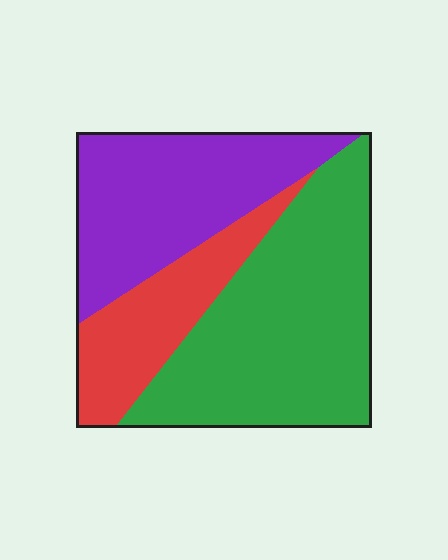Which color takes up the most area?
Green, at roughly 45%.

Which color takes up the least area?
Red, at roughly 20%.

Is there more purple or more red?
Purple.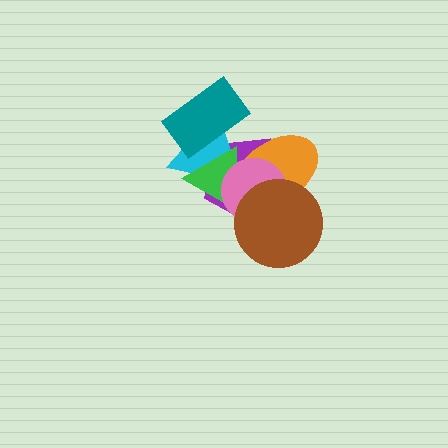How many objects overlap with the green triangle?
5 objects overlap with the green triangle.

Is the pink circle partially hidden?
Yes, it is partially covered by another shape.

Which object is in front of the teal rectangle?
The green triangle is in front of the teal rectangle.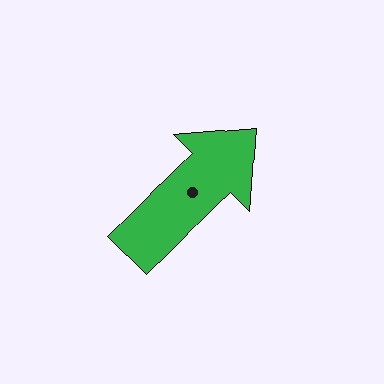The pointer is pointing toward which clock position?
Roughly 1 o'clock.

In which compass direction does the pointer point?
Northeast.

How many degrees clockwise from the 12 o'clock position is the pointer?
Approximately 45 degrees.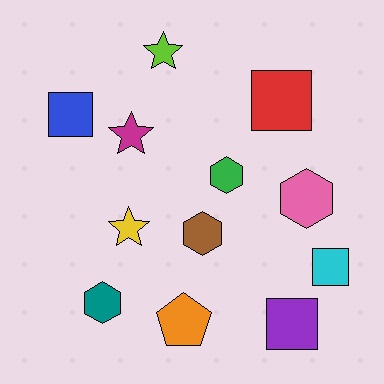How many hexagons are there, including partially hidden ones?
There are 4 hexagons.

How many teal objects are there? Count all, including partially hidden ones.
There is 1 teal object.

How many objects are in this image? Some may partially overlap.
There are 12 objects.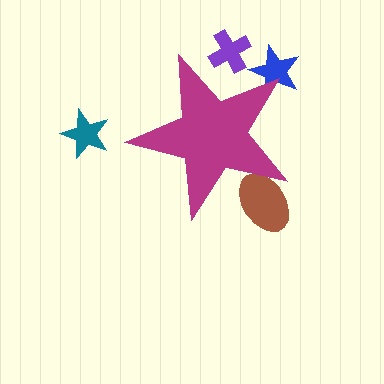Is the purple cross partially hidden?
Yes, the purple cross is partially hidden behind the magenta star.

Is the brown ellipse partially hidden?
Yes, the brown ellipse is partially hidden behind the magenta star.